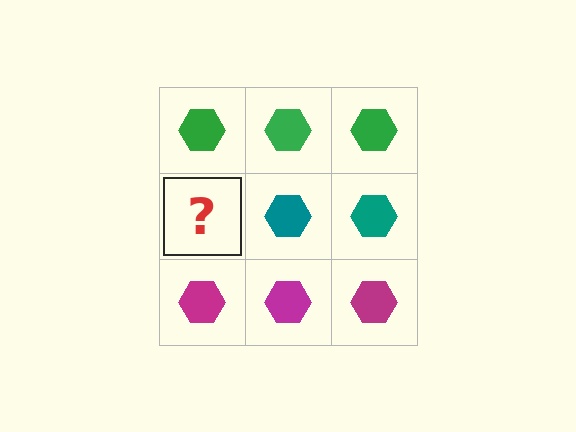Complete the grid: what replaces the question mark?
The question mark should be replaced with a teal hexagon.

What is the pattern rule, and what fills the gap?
The rule is that each row has a consistent color. The gap should be filled with a teal hexagon.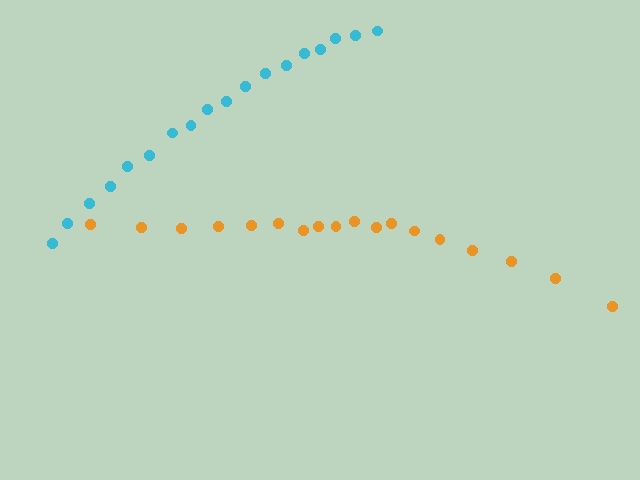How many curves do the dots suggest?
There are 2 distinct paths.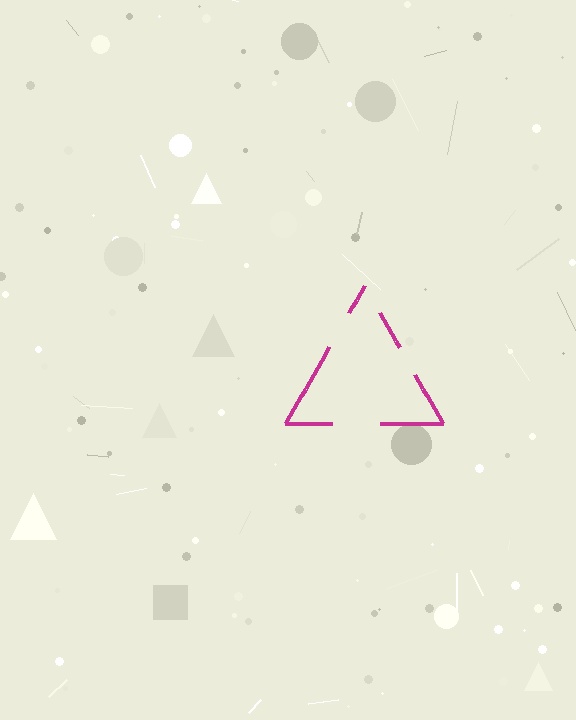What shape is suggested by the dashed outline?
The dashed outline suggests a triangle.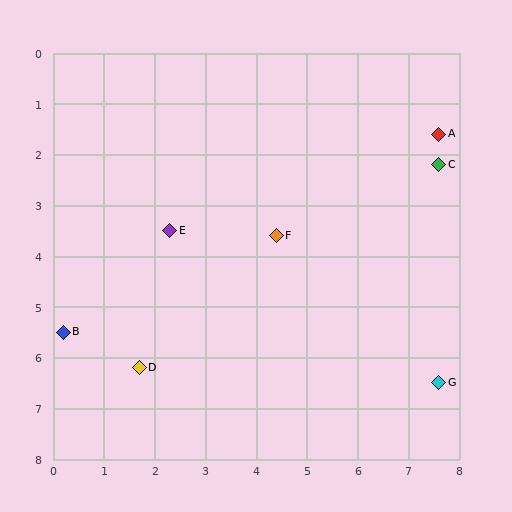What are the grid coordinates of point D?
Point D is at approximately (1.7, 6.2).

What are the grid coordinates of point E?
Point E is at approximately (2.3, 3.5).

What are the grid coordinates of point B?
Point B is at approximately (0.2, 5.5).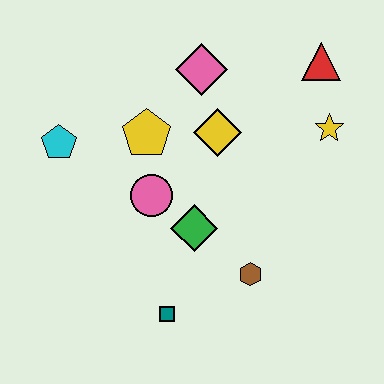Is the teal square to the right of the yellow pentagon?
Yes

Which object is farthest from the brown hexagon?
The cyan pentagon is farthest from the brown hexagon.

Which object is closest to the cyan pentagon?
The yellow pentagon is closest to the cyan pentagon.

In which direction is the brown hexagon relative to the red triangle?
The brown hexagon is below the red triangle.